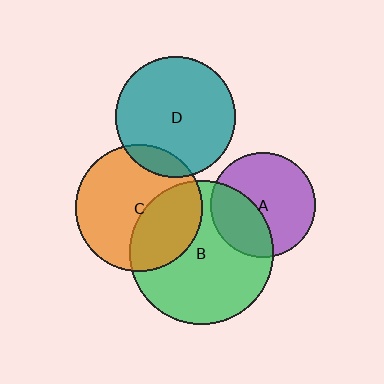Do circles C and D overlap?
Yes.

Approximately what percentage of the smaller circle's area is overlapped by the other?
Approximately 10%.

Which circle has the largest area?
Circle B (green).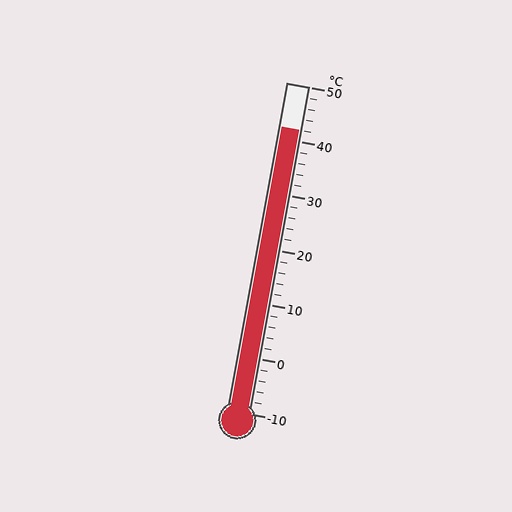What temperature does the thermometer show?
The thermometer shows approximately 42°C.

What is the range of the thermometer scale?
The thermometer scale ranges from -10°C to 50°C.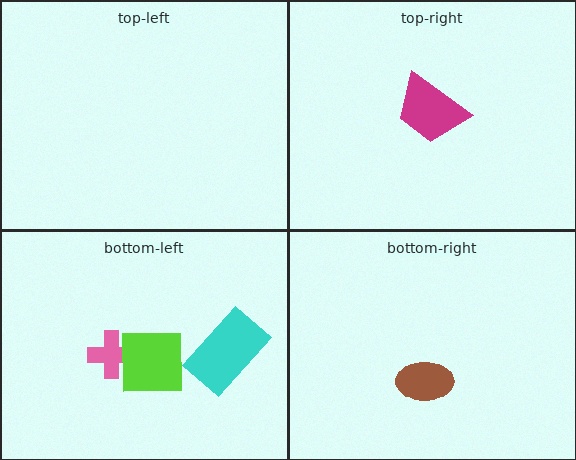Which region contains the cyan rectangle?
The bottom-left region.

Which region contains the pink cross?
The bottom-left region.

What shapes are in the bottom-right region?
The brown ellipse.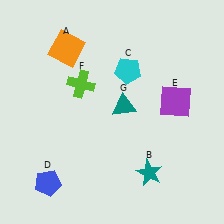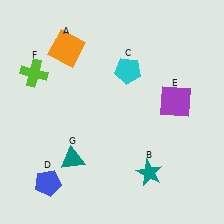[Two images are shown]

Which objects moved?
The objects that moved are: the lime cross (F), the teal triangle (G).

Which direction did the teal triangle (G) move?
The teal triangle (G) moved down.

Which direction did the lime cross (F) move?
The lime cross (F) moved left.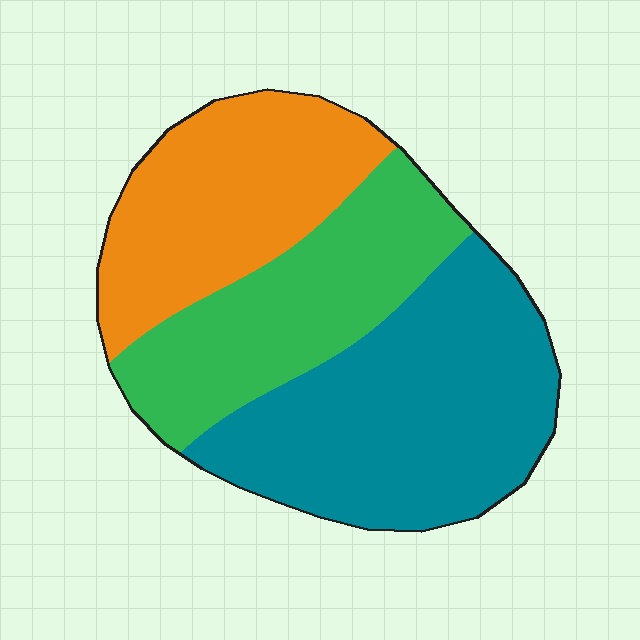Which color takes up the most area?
Teal, at roughly 40%.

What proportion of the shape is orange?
Orange covers around 30% of the shape.